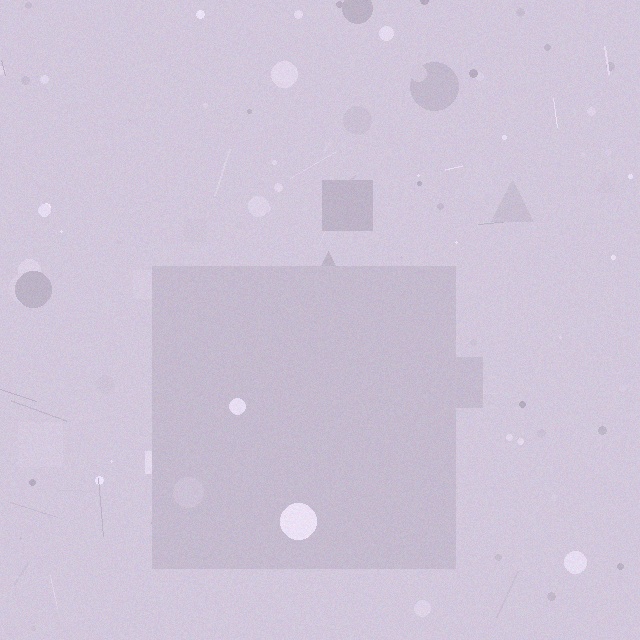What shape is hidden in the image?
A square is hidden in the image.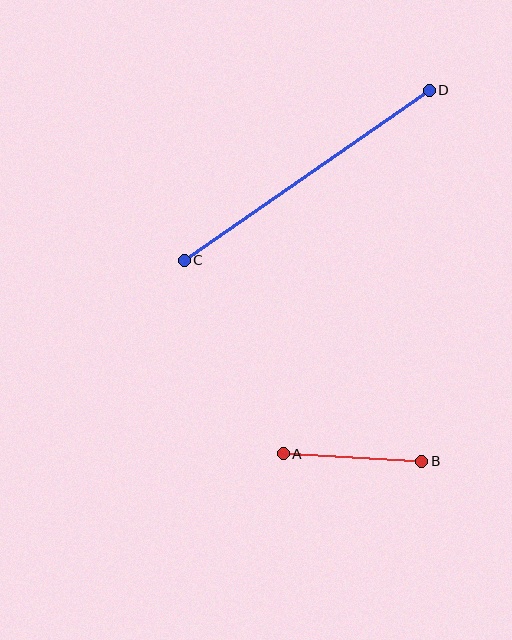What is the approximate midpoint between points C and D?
The midpoint is at approximately (307, 175) pixels.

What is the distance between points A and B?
The distance is approximately 139 pixels.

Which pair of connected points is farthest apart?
Points C and D are farthest apart.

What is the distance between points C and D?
The distance is approximately 298 pixels.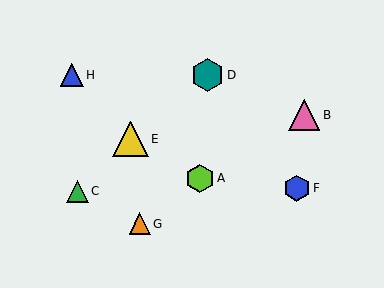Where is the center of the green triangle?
The center of the green triangle is at (77, 191).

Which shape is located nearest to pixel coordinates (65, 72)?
The blue triangle (labeled H) at (72, 75) is nearest to that location.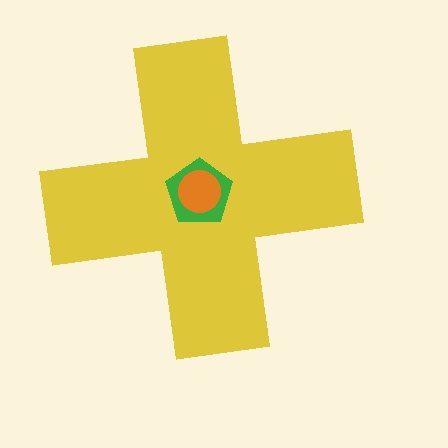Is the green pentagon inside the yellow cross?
Yes.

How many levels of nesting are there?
3.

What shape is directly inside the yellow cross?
The green pentagon.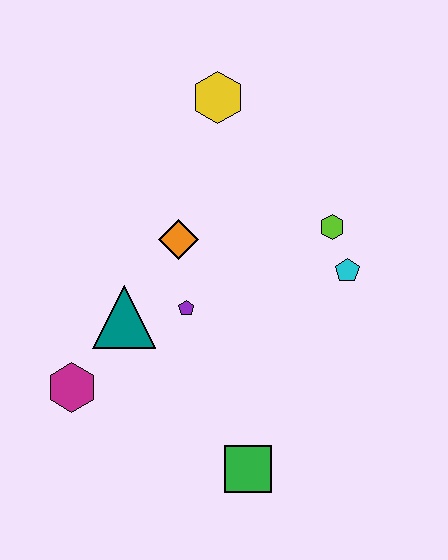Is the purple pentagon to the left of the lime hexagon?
Yes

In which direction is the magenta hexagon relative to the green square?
The magenta hexagon is to the left of the green square.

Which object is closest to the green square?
The purple pentagon is closest to the green square.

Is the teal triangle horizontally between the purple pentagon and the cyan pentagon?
No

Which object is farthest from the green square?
The yellow hexagon is farthest from the green square.